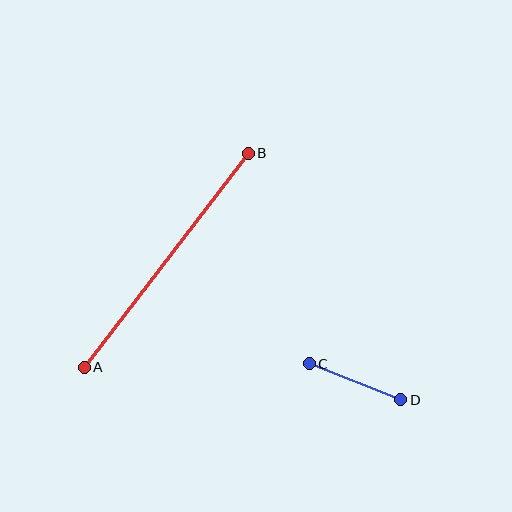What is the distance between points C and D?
The distance is approximately 98 pixels.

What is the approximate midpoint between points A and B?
The midpoint is at approximately (166, 260) pixels.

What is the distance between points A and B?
The distance is approximately 270 pixels.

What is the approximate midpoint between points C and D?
The midpoint is at approximately (355, 382) pixels.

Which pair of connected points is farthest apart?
Points A and B are farthest apart.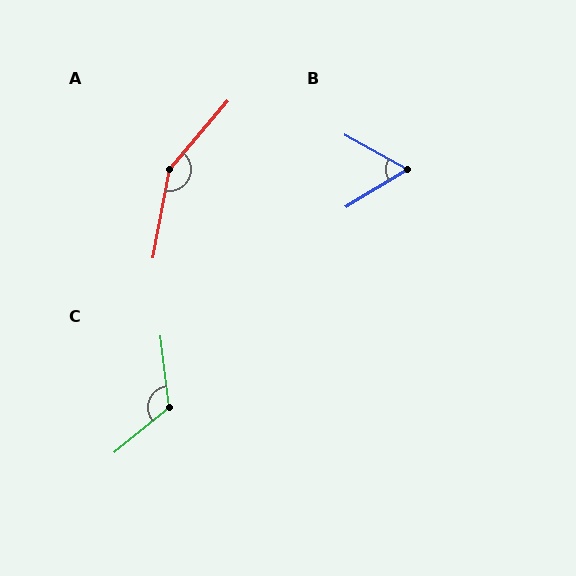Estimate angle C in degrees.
Approximately 122 degrees.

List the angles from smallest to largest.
B (60°), C (122°), A (151°).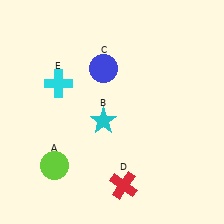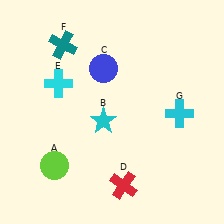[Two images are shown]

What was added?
A teal cross (F), a cyan cross (G) were added in Image 2.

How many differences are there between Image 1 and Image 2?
There are 2 differences between the two images.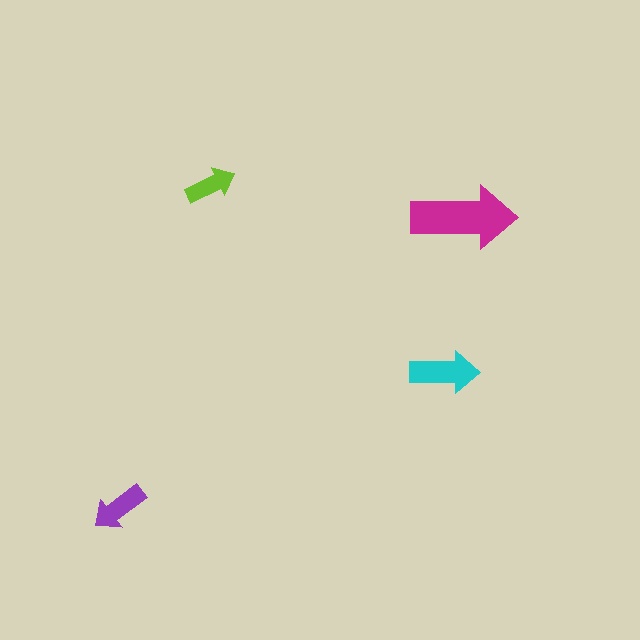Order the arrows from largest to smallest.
the magenta one, the cyan one, the purple one, the lime one.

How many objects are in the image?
There are 4 objects in the image.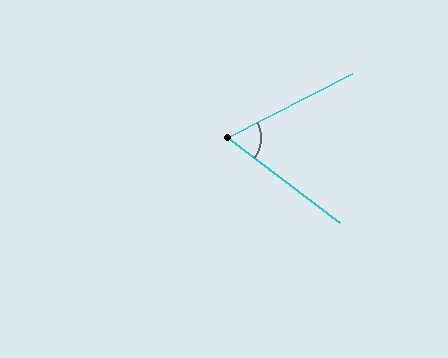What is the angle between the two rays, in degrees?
Approximately 64 degrees.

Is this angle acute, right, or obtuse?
It is acute.